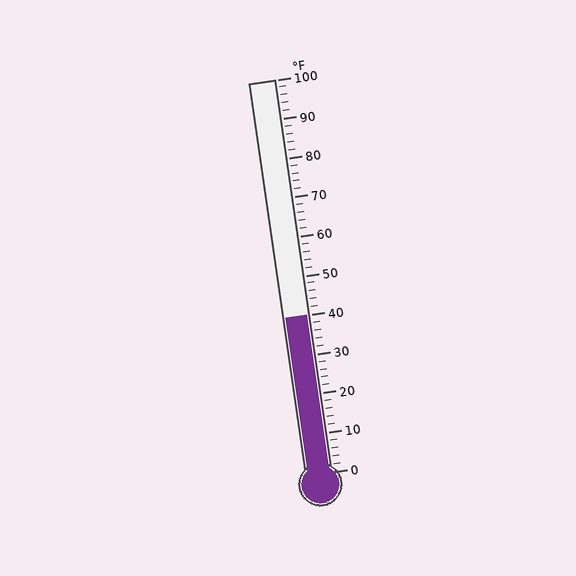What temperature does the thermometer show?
The thermometer shows approximately 40°F.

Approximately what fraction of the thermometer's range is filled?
The thermometer is filled to approximately 40% of its range.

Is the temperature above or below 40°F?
The temperature is at 40°F.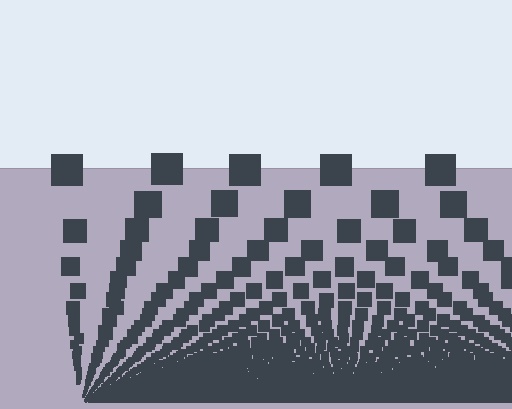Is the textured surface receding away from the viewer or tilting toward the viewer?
The surface appears to tilt toward the viewer. Texture elements get larger and sparser toward the top.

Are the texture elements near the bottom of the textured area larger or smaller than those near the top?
Smaller. The gradient is inverted — elements near the bottom are smaller and denser.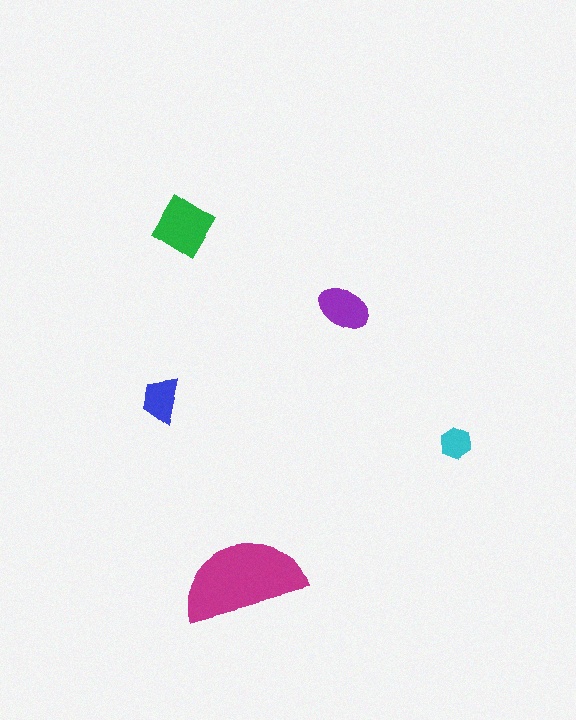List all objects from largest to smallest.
The magenta semicircle, the green diamond, the purple ellipse, the blue trapezoid, the cyan hexagon.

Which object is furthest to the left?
The blue trapezoid is leftmost.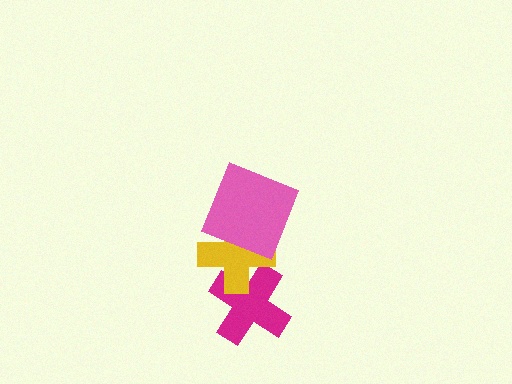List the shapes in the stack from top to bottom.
From top to bottom: the pink square, the yellow cross, the magenta cross.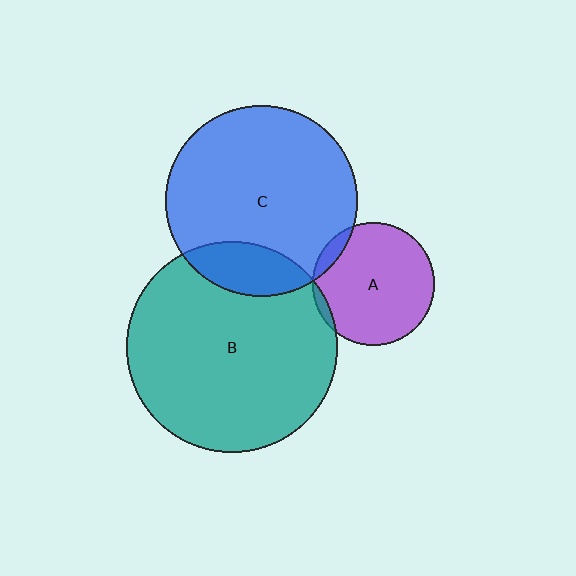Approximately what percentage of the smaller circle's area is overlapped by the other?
Approximately 15%.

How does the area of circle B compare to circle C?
Approximately 1.2 times.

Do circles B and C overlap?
Yes.